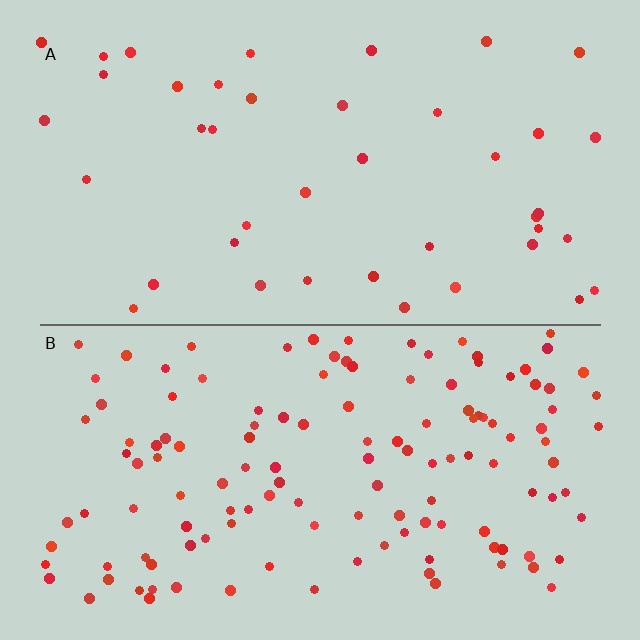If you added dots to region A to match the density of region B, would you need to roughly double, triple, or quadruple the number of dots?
Approximately triple.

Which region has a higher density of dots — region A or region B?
B (the bottom).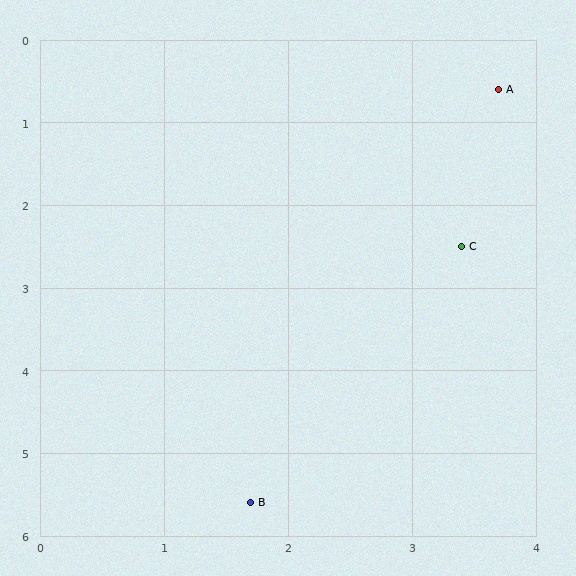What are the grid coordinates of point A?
Point A is at approximately (3.7, 0.6).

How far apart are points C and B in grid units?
Points C and B are about 3.5 grid units apart.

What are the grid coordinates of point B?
Point B is at approximately (1.7, 5.6).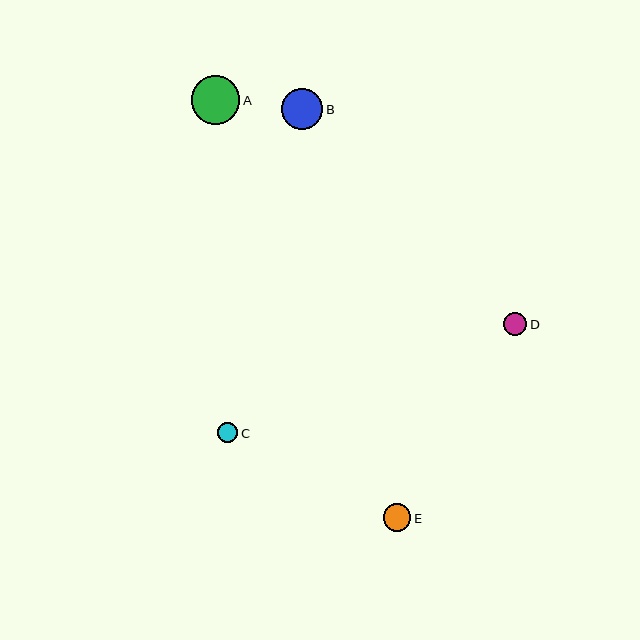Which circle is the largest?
Circle A is the largest with a size of approximately 49 pixels.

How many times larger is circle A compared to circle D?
Circle A is approximately 2.1 times the size of circle D.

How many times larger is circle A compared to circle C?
Circle A is approximately 2.4 times the size of circle C.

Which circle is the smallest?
Circle C is the smallest with a size of approximately 21 pixels.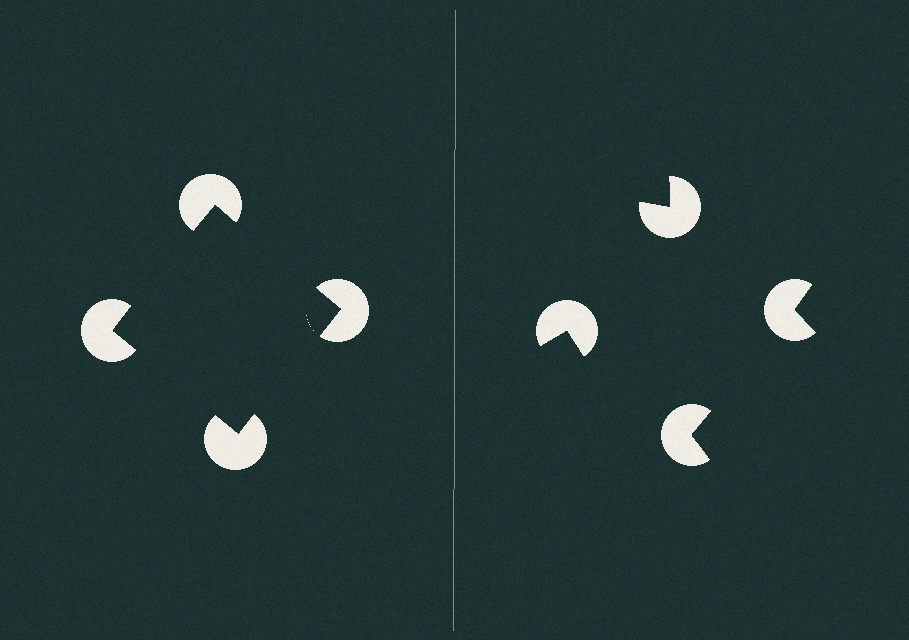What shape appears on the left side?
An illusory square.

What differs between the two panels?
The pac-man discs are positioned identically on both sides; only the wedge orientations differ. On the left they align to a square; on the right they are misaligned.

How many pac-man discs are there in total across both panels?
8 — 4 on each side.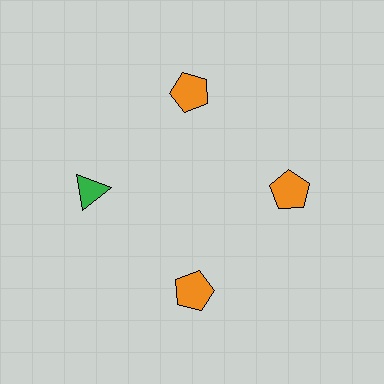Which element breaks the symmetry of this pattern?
The green triangle at roughly the 9 o'clock position breaks the symmetry. All other shapes are orange pentagons.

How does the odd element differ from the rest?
It differs in both color (green instead of orange) and shape (triangle instead of pentagon).